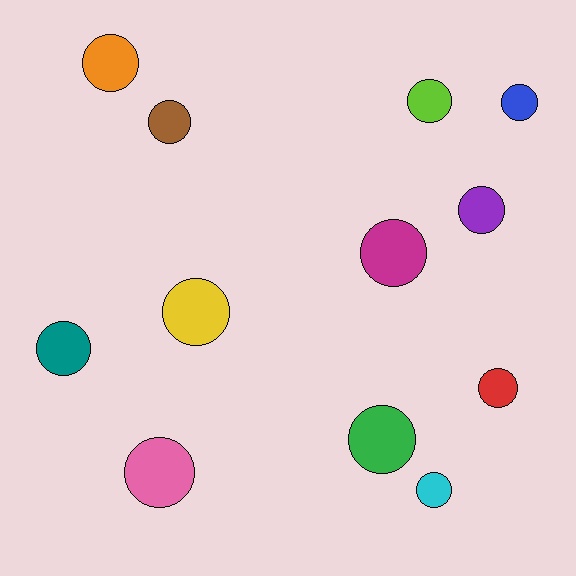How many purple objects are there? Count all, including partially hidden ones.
There is 1 purple object.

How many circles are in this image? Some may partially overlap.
There are 12 circles.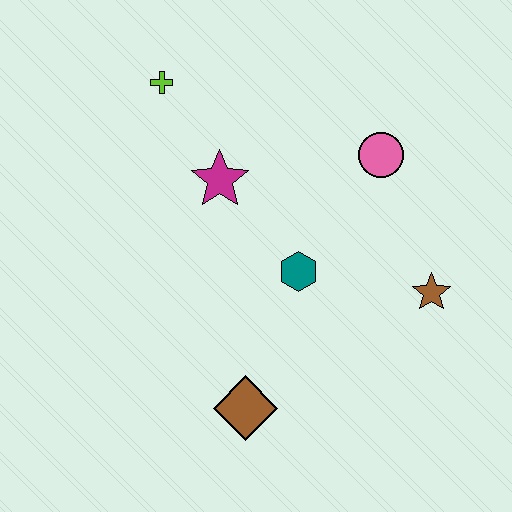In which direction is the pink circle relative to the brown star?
The pink circle is above the brown star.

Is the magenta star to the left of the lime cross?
No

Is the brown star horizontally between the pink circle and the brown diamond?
No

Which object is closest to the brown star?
The teal hexagon is closest to the brown star.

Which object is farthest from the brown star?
The lime cross is farthest from the brown star.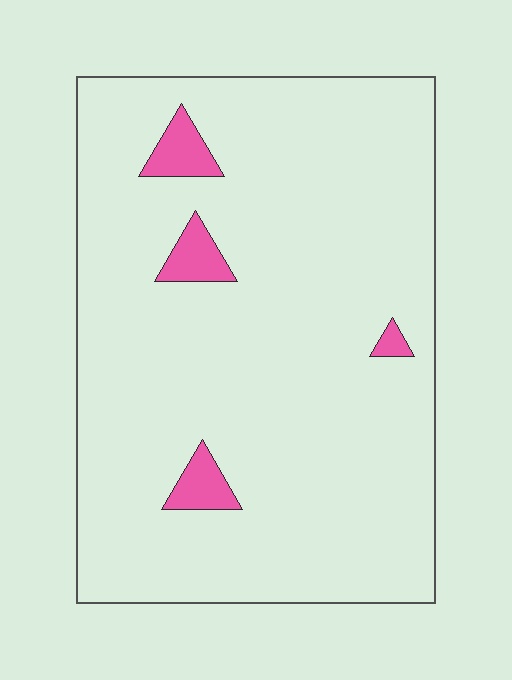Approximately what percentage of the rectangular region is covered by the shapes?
Approximately 5%.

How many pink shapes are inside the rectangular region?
4.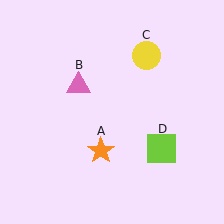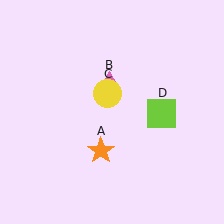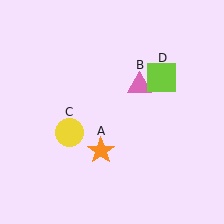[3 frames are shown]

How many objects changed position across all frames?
3 objects changed position: pink triangle (object B), yellow circle (object C), lime square (object D).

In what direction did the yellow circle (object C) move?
The yellow circle (object C) moved down and to the left.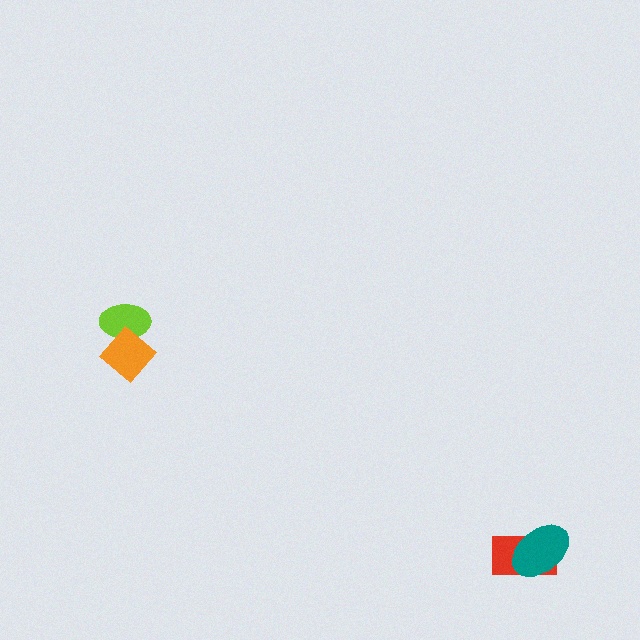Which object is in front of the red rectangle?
The teal ellipse is in front of the red rectangle.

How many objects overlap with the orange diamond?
1 object overlaps with the orange diamond.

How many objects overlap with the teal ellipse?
1 object overlaps with the teal ellipse.